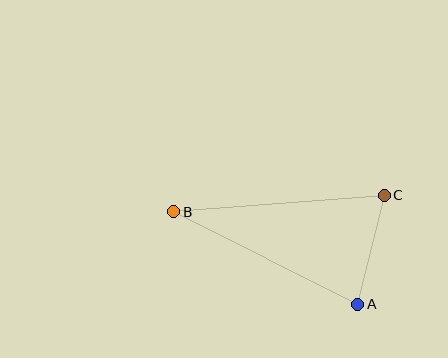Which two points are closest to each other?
Points A and C are closest to each other.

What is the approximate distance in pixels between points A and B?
The distance between A and B is approximately 206 pixels.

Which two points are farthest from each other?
Points B and C are farthest from each other.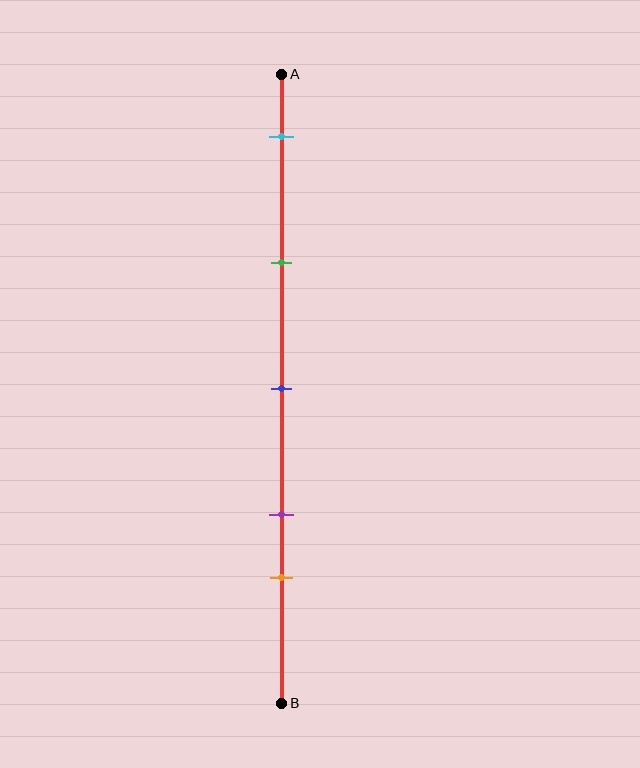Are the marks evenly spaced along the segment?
No, the marks are not evenly spaced.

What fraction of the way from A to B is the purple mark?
The purple mark is approximately 70% (0.7) of the way from A to B.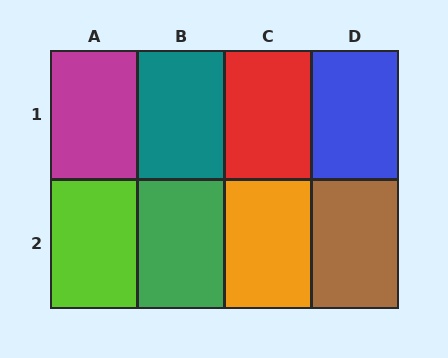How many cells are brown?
1 cell is brown.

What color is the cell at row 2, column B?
Green.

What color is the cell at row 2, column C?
Orange.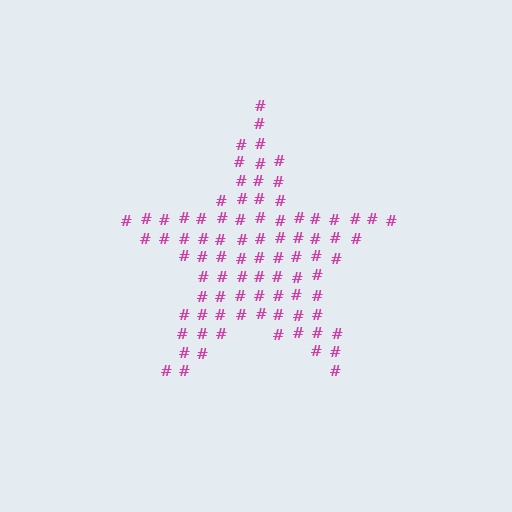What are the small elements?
The small elements are hash symbols.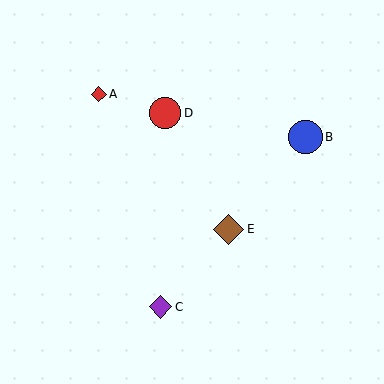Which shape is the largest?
The blue circle (labeled B) is the largest.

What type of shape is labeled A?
Shape A is a red diamond.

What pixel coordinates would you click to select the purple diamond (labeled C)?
Click at (160, 307) to select the purple diamond C.